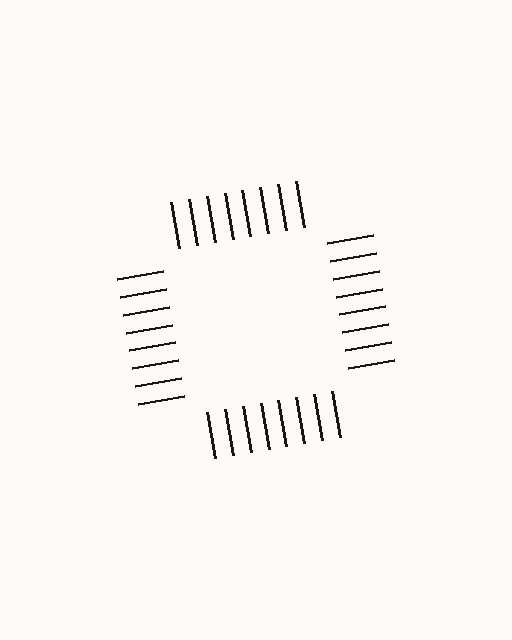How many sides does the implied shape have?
4 sides — the line-ends trace a square.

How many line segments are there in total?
32 — 8 along each of the 4 edges.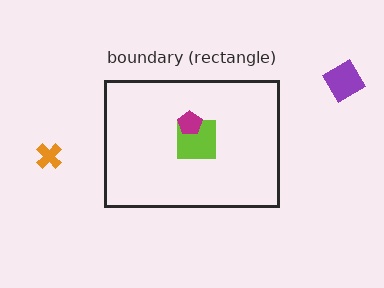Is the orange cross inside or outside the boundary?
Outside.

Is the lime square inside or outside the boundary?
Inside.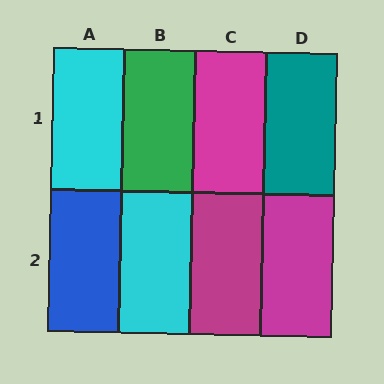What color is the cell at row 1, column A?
Cyan.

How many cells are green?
1 cell is green.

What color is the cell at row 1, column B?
Green.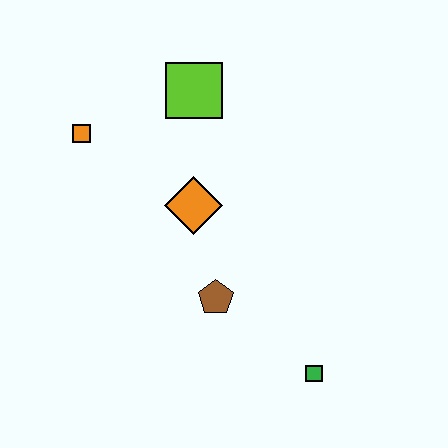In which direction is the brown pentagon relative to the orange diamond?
The brown pentagon is below the orange diamond.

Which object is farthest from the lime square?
The green square is farthest from the lime square.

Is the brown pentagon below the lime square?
Yes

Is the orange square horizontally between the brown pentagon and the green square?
No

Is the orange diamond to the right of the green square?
No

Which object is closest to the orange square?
The lime square is closest to the orange square.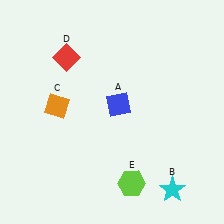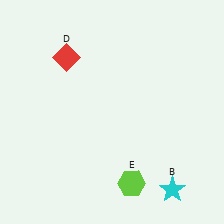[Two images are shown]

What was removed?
The orange diamond (C), the blue diamond (A) were removed in Image 2.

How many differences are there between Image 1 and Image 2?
There are 2 differences between the two images.